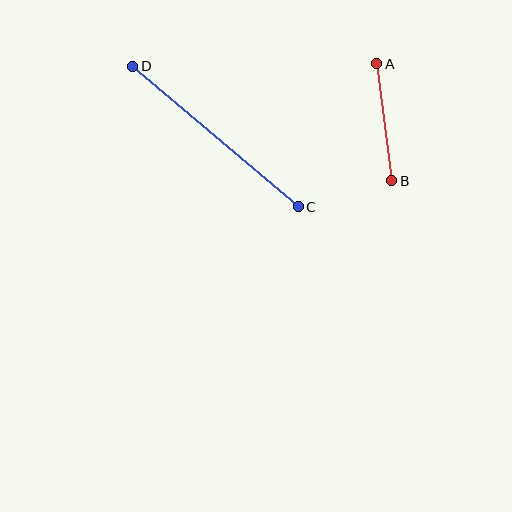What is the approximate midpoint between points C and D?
The midpoint is at approximately (215, 136) pixels.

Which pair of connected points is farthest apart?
Points C and D are farthest apart.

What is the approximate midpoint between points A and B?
The midpoint is at approximately (384, 122) pixels.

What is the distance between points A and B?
The distance is approximately 118 pixels.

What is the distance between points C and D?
The distance is approximately 217 pixels.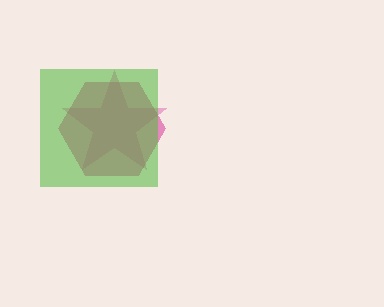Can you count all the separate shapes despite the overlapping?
Yes, there are 3 separate shapes.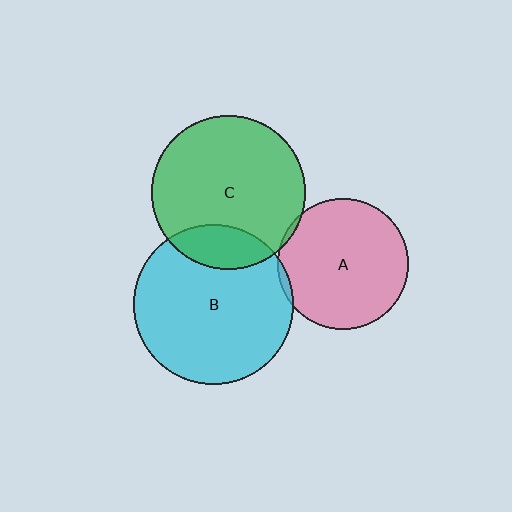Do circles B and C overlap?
Yes.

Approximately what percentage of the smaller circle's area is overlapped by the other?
Approximately 20%.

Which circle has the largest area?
Circle B (cyan).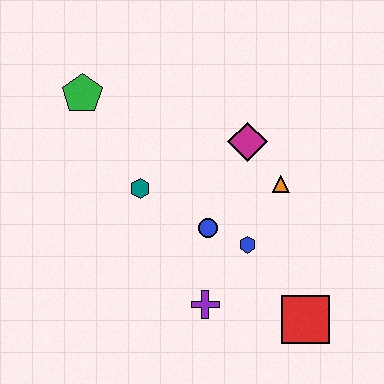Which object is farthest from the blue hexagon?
The green pentagon is farthest from the blue hexagon.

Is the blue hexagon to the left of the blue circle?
No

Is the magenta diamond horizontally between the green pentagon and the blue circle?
No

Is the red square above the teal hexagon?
No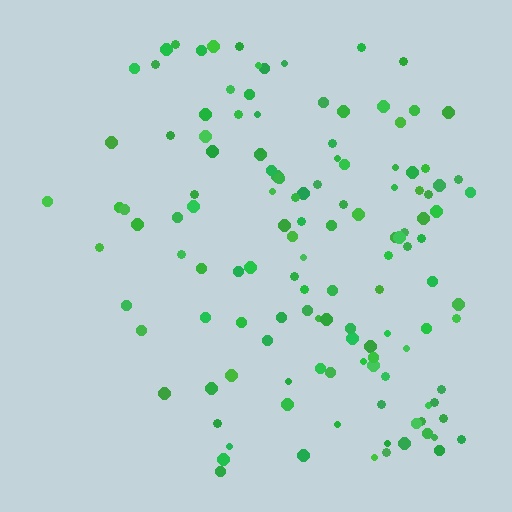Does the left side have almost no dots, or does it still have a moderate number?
Still a moderate number, just noticeably fewer than the right.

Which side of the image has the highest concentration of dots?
The right.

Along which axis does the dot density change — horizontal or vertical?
Horizontal.